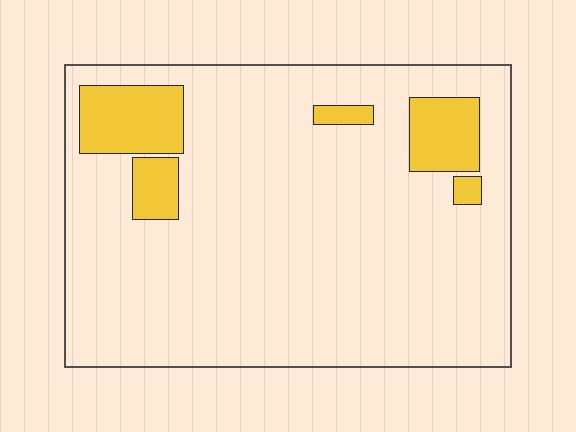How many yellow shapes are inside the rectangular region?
5.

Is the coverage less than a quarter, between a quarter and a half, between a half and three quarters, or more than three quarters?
Less than a quarter.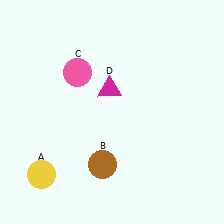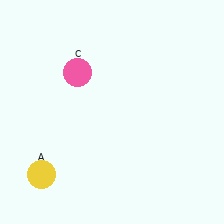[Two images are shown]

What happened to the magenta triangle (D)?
The magenta triangle (D) was removed in Image 2. It was in the top-left area of Image 1.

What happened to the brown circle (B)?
The brown circle (B) was removed in Image 2. It was in the bottom-left area of Image 1.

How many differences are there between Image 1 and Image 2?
There are 2 differences between the two images.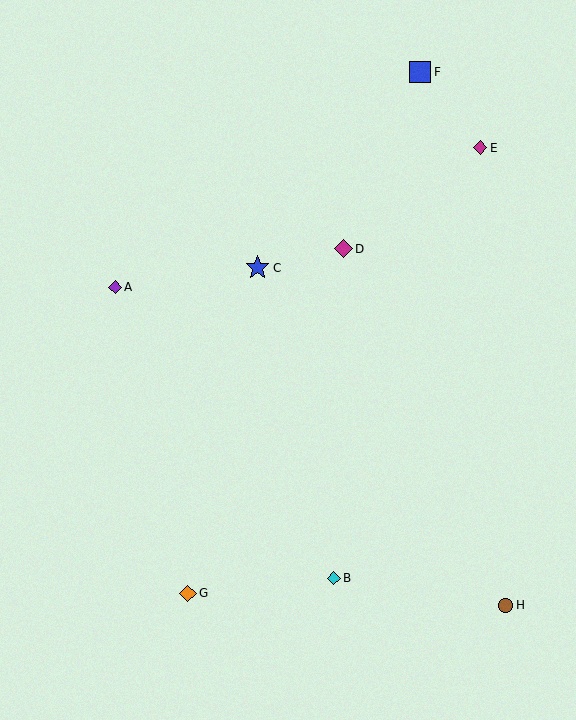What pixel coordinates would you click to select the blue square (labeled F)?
Click at (420, 72) to select the blue square F.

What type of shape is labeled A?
Shape A is a purple diamond.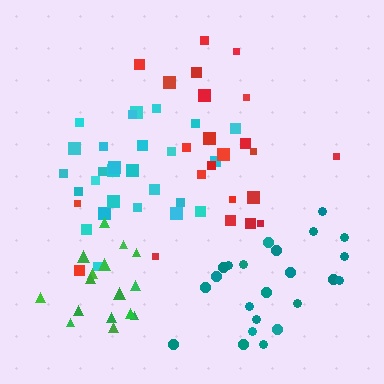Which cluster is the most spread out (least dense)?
Red.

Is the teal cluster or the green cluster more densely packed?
Green.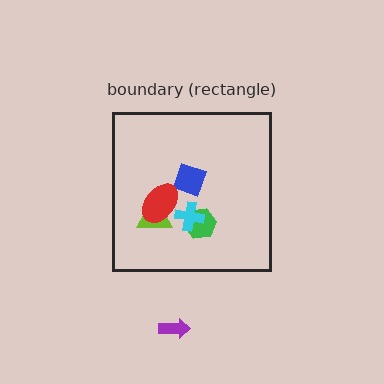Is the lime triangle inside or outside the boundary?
Inside.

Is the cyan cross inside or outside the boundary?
Inside.